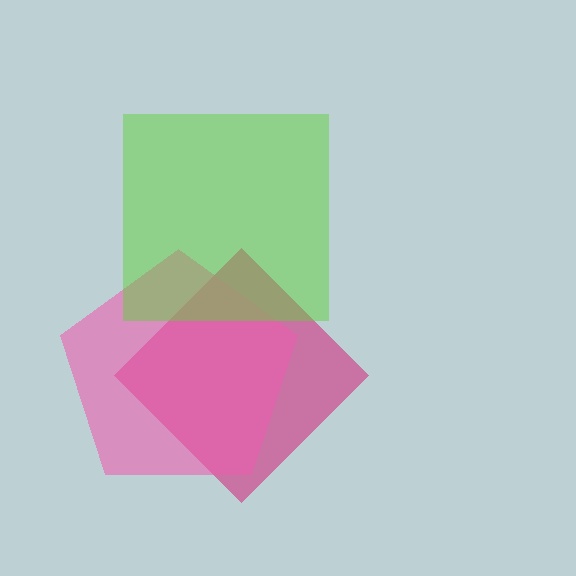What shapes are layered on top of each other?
The layered shapes are: a magenta diamond, a pink pentagon, a lime square.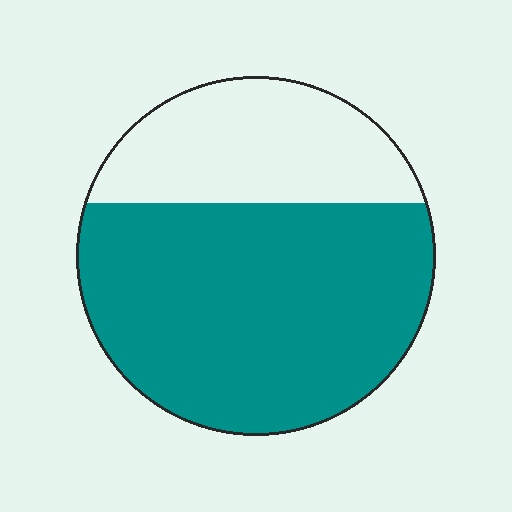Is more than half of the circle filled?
Yes.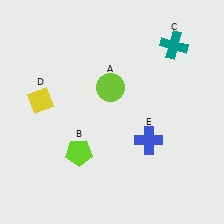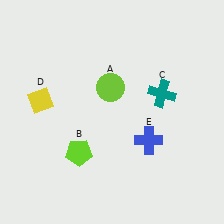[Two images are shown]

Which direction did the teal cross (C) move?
The teal cross (C) moved down.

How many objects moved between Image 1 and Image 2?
1 object moved between the two images.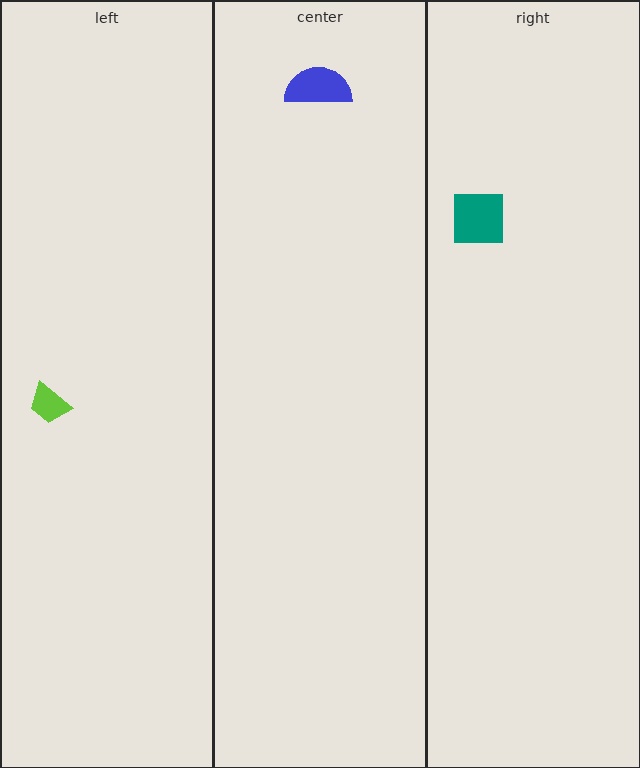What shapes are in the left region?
The lime trapezoid.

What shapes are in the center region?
The blue semicircle.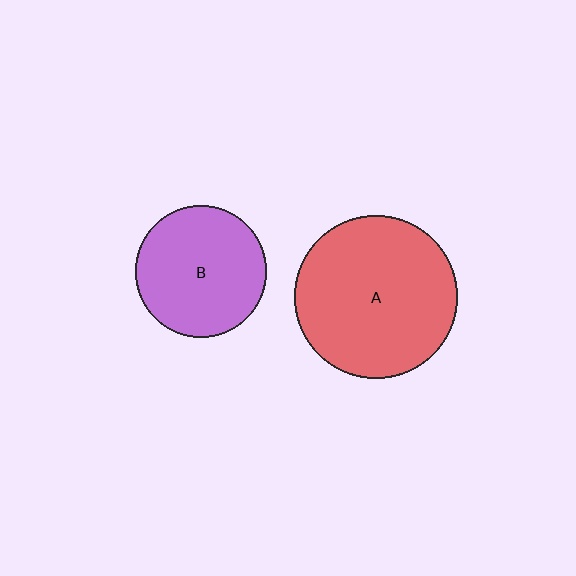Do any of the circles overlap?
No, none of the circles overlap.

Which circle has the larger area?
Circle A (red).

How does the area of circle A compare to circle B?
Approximately 1.5 times.